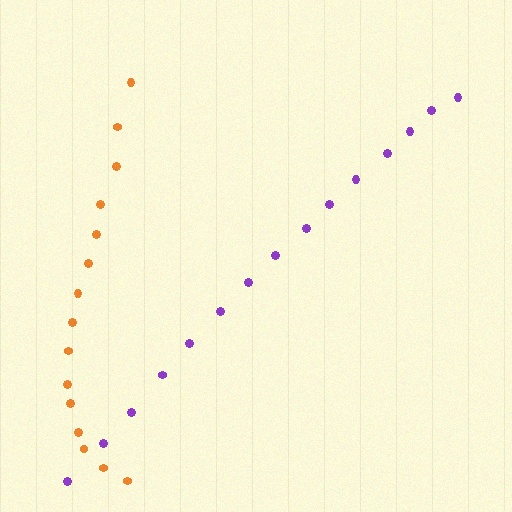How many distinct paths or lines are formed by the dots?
There are 2 distinct paths.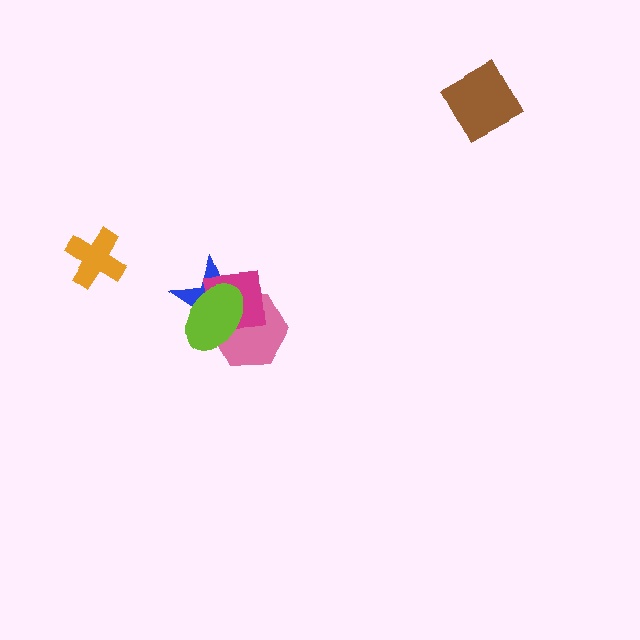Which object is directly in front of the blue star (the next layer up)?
The pink hexagon is directly in front of the blue star.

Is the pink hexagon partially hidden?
Yes, it is partially covered by another shape.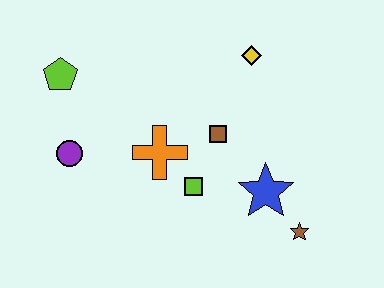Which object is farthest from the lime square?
The lime pentagon is farthest from the lime square.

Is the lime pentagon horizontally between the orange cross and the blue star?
No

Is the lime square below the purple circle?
Yes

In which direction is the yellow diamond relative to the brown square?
The yellow diamond is above the brown square.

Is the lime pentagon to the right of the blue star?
No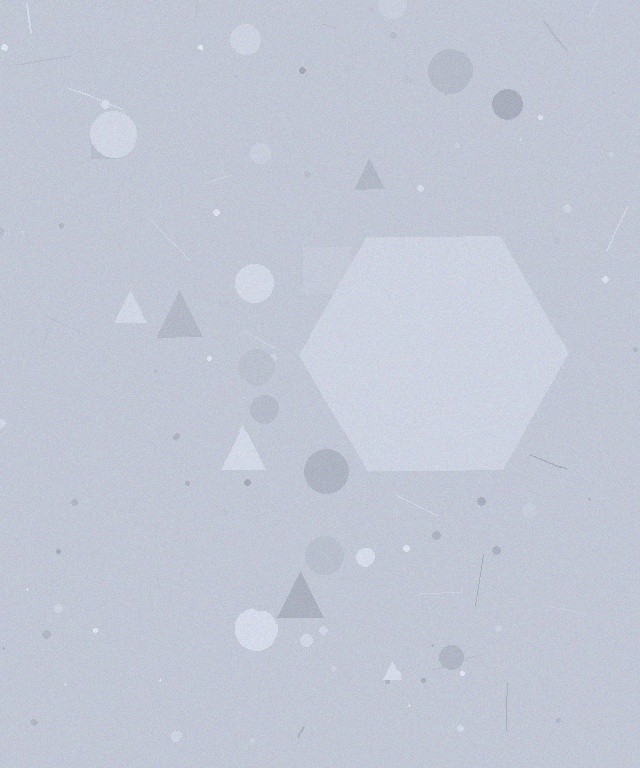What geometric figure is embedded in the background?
A hexagon is embedded in the background.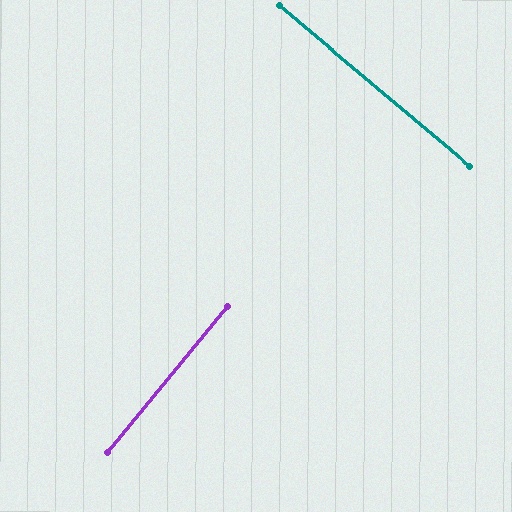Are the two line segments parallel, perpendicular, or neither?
Perpendicular — they meet at approximately 89°.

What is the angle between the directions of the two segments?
Approximately 89 degrees.